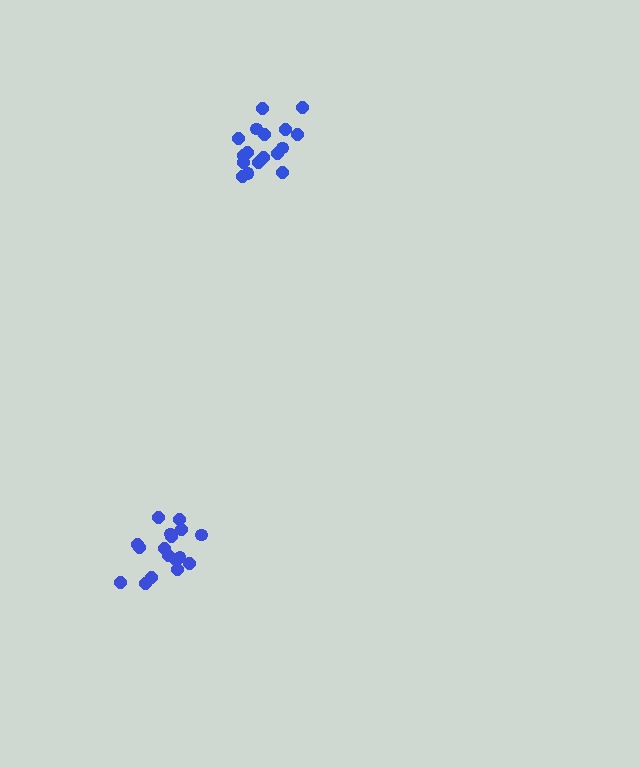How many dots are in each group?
Group 1: 17 dots, Group 2: 17 dots (34 total).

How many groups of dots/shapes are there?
There are 2 groups.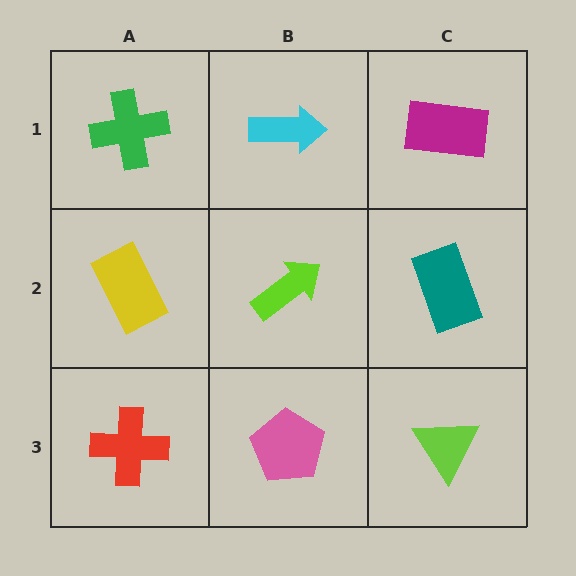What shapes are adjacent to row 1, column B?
A lime arrow (row 2, column B), a green cross (row 1, column A), a magenta rectangle (row 1, column C).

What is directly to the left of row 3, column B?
A red cross.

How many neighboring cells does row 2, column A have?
3.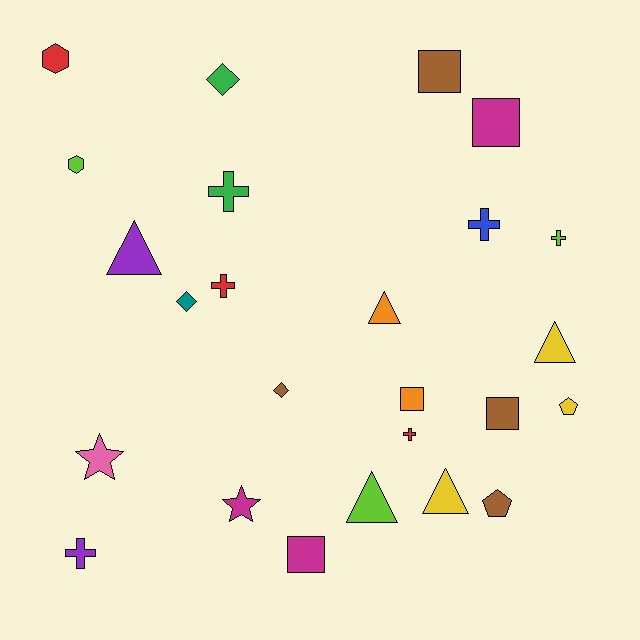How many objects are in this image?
There are 25 objects.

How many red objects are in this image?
There are 3 red objects.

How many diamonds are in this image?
There are 3 diamonds.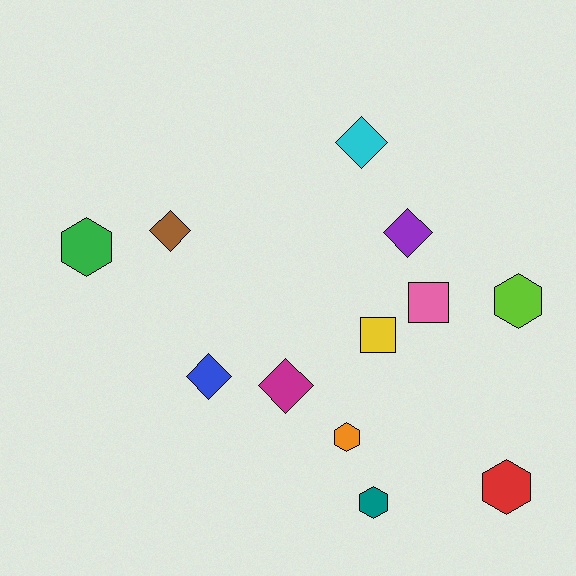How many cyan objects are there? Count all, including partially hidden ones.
There is 1 cyan object.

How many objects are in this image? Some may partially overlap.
There are 12 objects.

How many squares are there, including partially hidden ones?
There are 2 squares.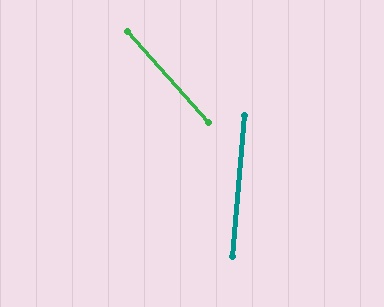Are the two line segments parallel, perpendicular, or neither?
Neither parallel nor perpendicular — they differ by about 46°.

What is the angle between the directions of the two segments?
Approximately 46 degrees.